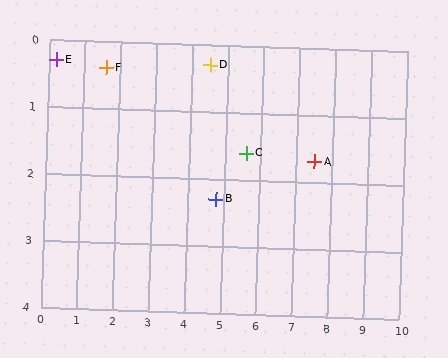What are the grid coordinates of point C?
Point C is at approximately (5.6, 1.6).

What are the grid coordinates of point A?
Point A is at approximately (7.5, 1.7).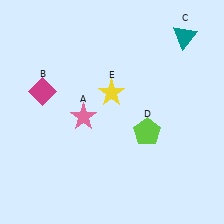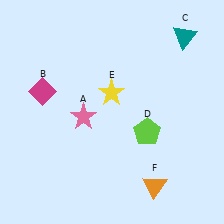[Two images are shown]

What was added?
An orange triangle (F) was added in Image 2.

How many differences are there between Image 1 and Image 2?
There is 1 difference between the two images.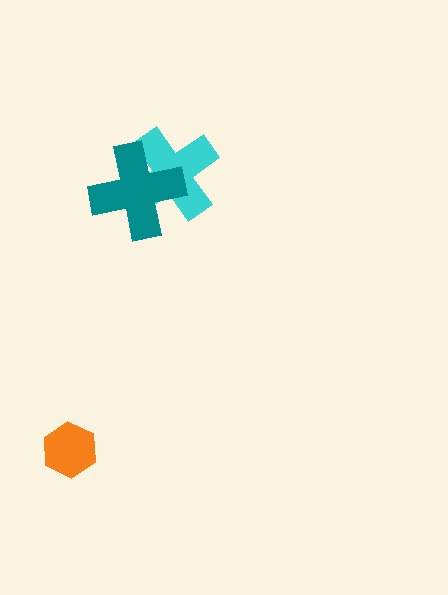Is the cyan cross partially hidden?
Yes, it is partially covered by another shape.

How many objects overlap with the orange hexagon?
0 objects overlap with the orange hexagon.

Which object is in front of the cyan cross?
The teal cross is in front of the cyan cross.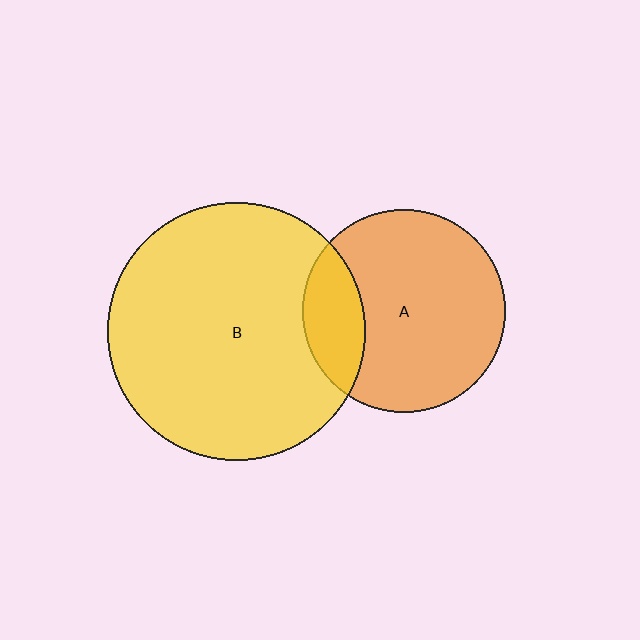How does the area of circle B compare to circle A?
Approximately 1.6 times.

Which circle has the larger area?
Circle B (yellow).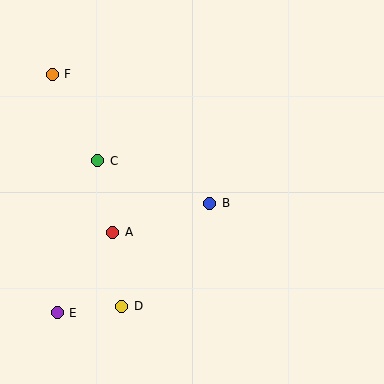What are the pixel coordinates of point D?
Point D is at (122, 306).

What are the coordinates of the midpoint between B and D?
The midpoint between B and D is at (166, 255).